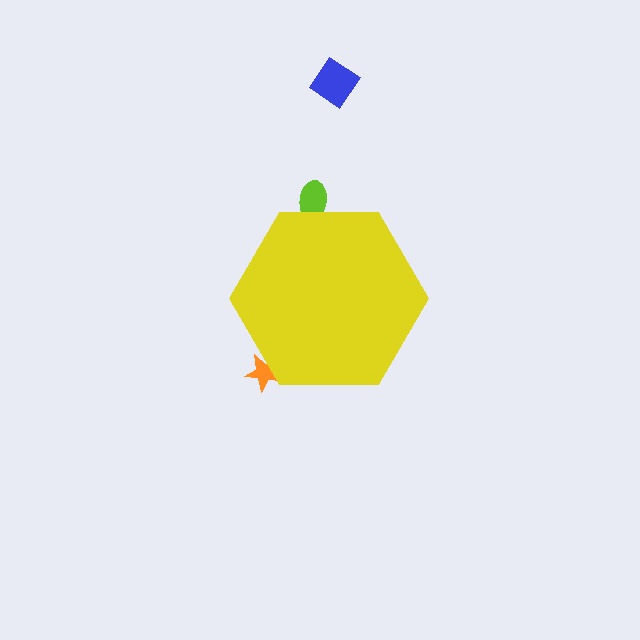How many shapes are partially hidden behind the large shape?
2 shapes are partially hidden.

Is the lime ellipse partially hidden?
Yes, the lime ellipse is partially hidden behind the yellow hexagon.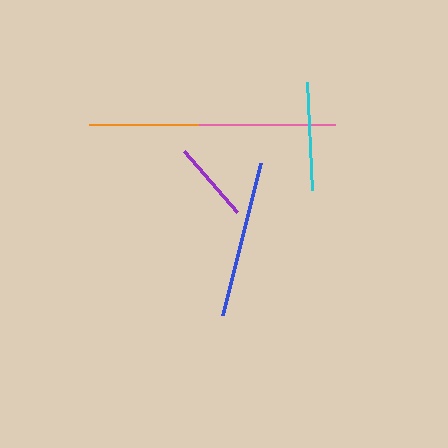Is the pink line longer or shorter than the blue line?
The pink line is longer than the blue line.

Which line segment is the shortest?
The purple line is the shortest at approximately 80 pixels.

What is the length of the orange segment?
The orange segment is approximately 109 pixels long.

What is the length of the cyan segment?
The cyan segment is approximately 108 pixels long.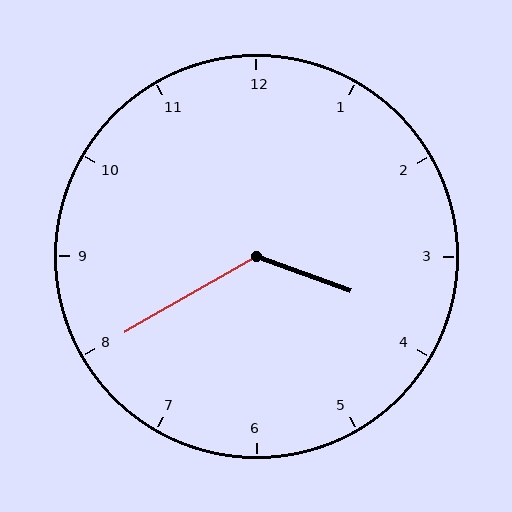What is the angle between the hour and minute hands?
Approximately 130 degrees.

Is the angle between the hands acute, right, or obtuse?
It is obtuse.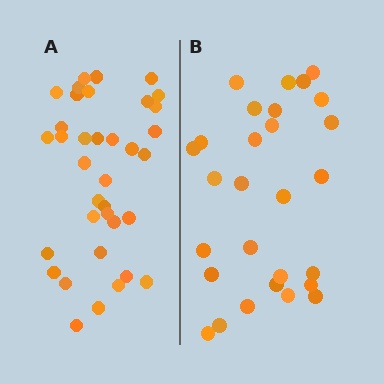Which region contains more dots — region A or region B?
Region A (the left region) has more dots.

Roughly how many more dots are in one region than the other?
Region A has roughly 8 or so more dots than region B.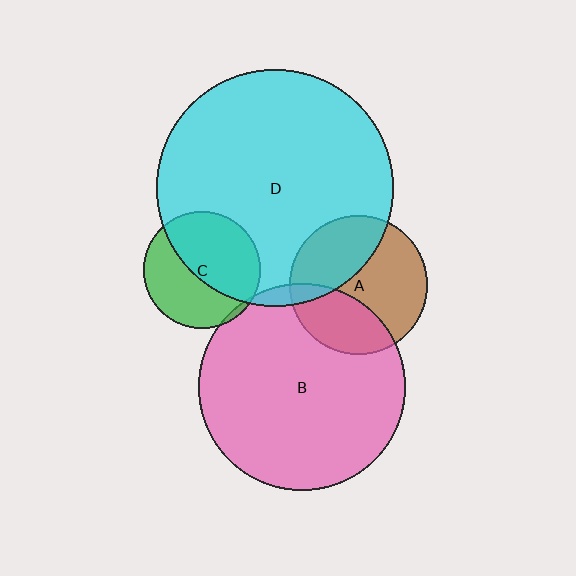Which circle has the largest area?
Circle D (cyan).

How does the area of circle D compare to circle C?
Approximately 4.1 times.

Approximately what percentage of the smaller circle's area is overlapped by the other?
Approximately 55%.